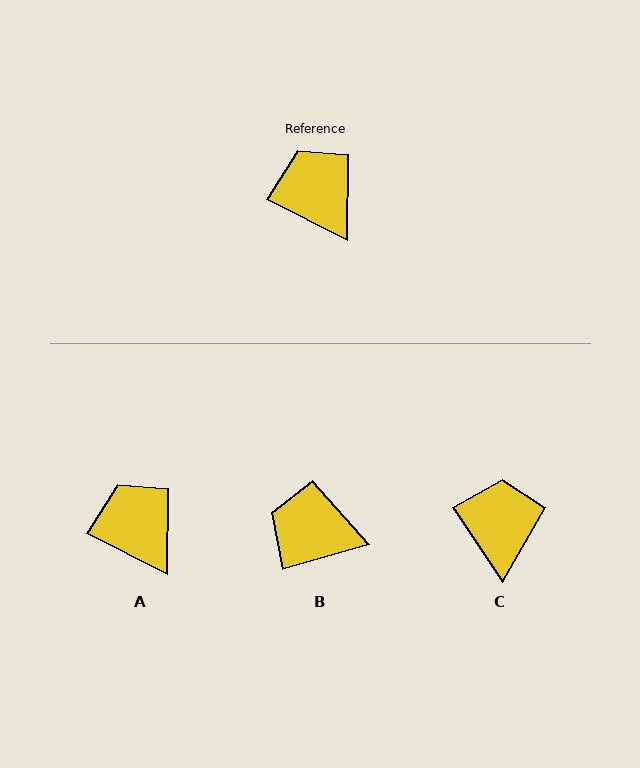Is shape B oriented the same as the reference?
No, it is off by about 43 degrees.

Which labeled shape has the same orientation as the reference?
A.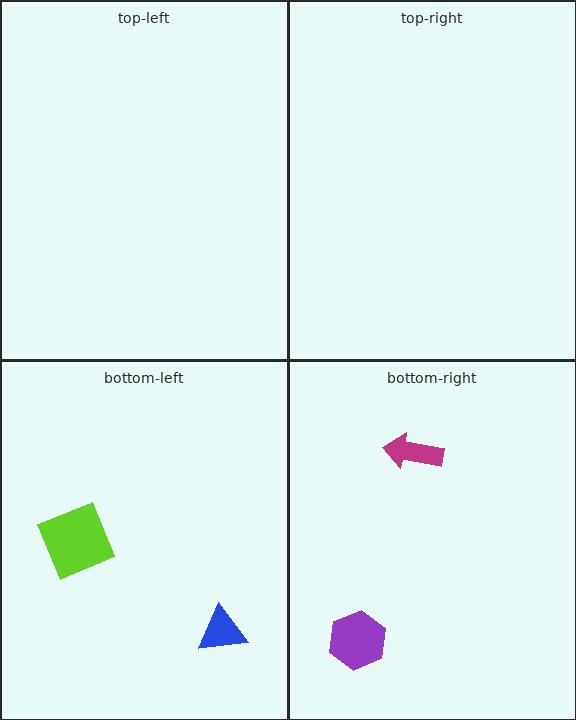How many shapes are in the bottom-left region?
2.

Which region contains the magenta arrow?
The bottom-right region.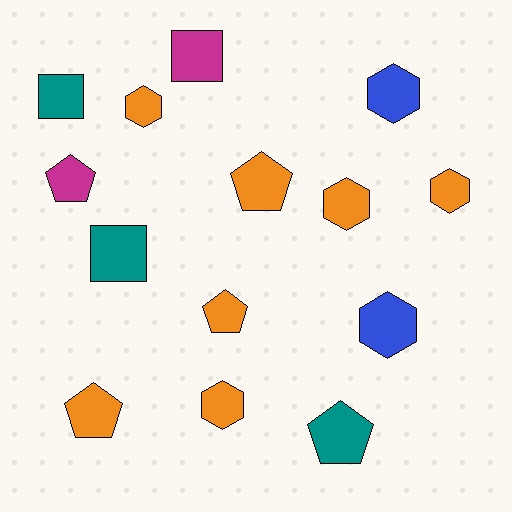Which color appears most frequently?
Orange, with 7 objects.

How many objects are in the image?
There are 14 objects.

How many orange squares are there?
There are no orange squares.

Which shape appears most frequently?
Hexagon, with 6 objects.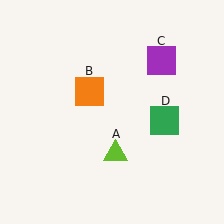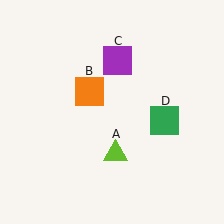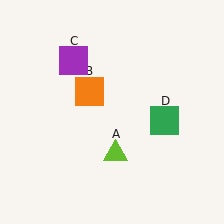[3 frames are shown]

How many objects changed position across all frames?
1 object changed position: purple square (object C).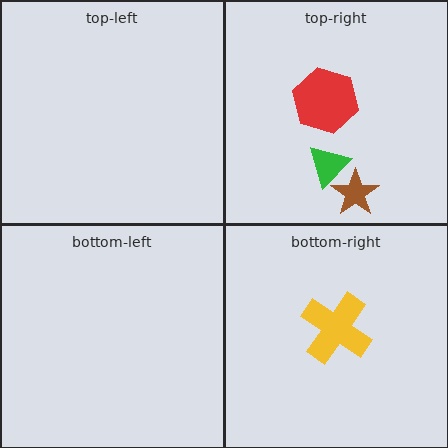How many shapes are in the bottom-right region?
1.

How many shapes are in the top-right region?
3.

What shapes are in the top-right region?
The brown star, the green triangle, the red hexagon.